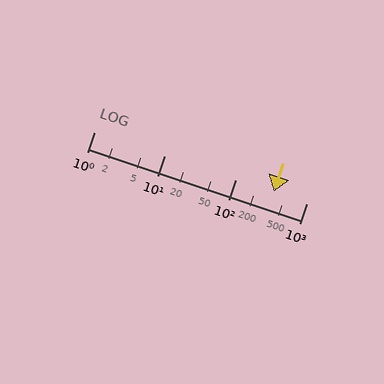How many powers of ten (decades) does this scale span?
The scale spans 3 decades, from 1 to 1000.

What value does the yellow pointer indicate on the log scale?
The pointer indicates approximately 350.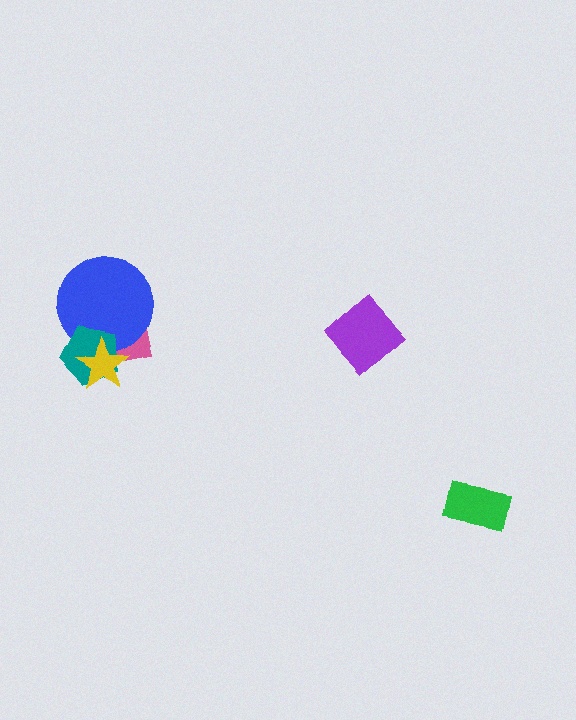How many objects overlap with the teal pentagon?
3 objects overlap with the teal pentagon.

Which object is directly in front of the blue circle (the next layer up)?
The teal pentagon is directly in front of the blue circle.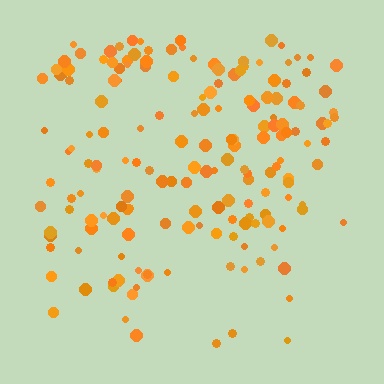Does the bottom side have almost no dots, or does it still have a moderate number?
Still a moderate number, just noticeably fewer than the top.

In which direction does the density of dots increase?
From bottom to top, with the top side densest.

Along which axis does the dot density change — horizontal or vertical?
Vertical.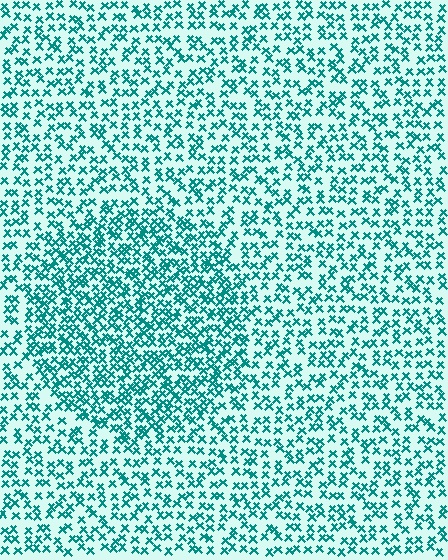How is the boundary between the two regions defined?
The boundary is defined by a change in element density (approximately 1.7x ratio). All elements are the same color, size, and shape.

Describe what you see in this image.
The image contains small teal elements arranged at two different densities. A circle-shaped region is visible where the elements are more densely packed than the surrounding area.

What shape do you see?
I see a circle.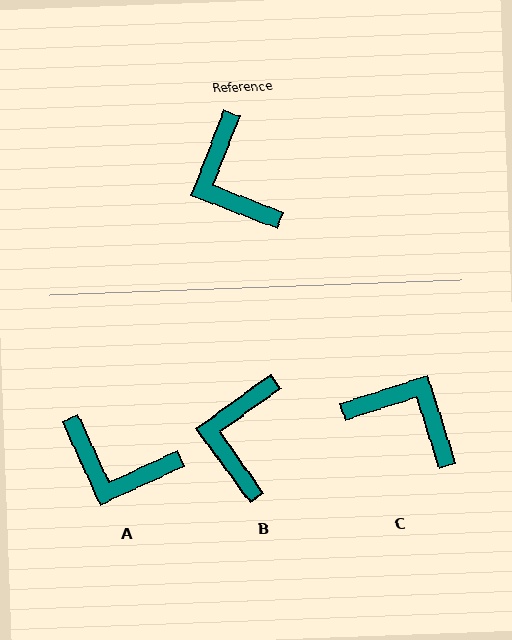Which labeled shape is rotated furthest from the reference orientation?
C, about 141 degrees away.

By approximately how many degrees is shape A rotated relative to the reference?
Approximately 46 degrees counter-clockwise.